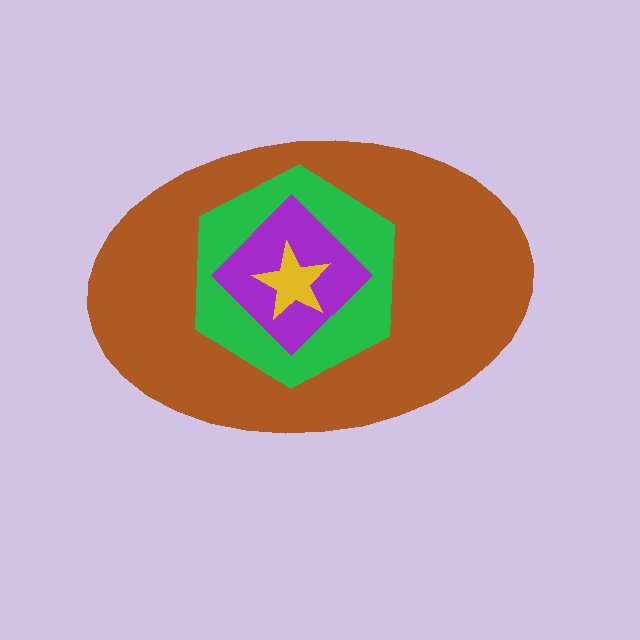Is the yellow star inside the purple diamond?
Yes.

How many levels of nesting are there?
4.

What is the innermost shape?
The yellow star.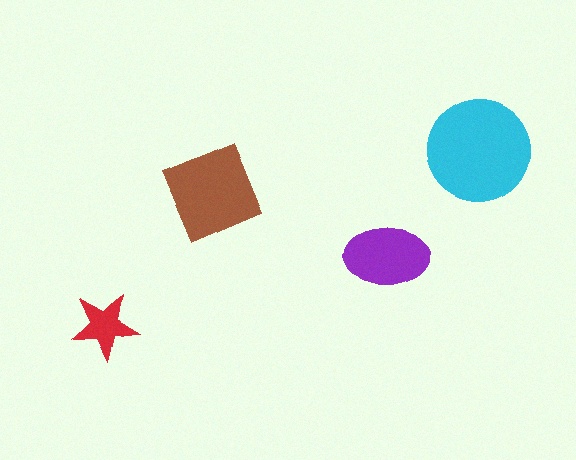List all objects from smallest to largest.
The red star, the purple ellipse, the brown diamond, the cyan circle.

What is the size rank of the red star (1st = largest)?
4th.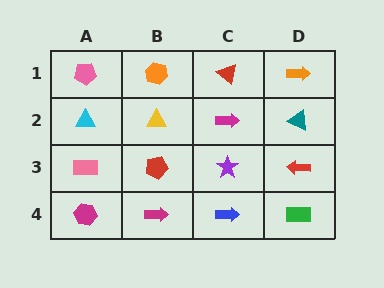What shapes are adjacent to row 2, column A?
A pink pentagon (row 1, column A), a pink rectangle (row 3, column A), a yellow triangle (row 2, column B).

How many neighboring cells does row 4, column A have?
2.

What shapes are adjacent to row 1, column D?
A teal triangle (row 2, column D), a red triangle (row 1, column C).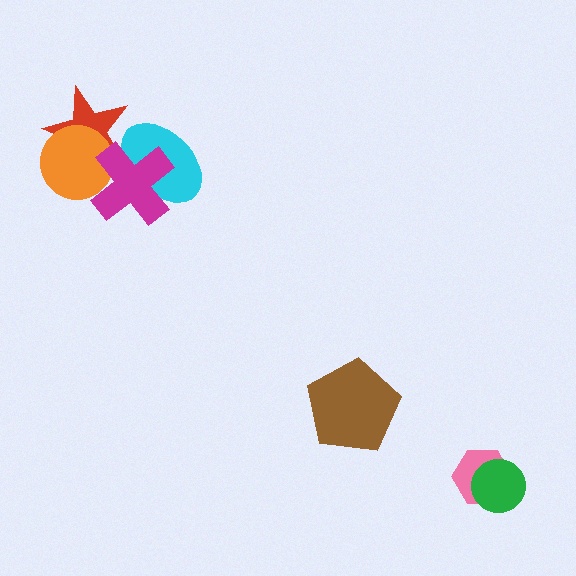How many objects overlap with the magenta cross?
3 objects overlap with the magenta cross.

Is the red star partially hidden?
Yes, it is partially covered by another shape.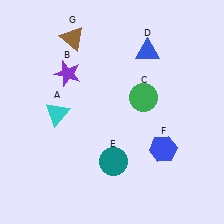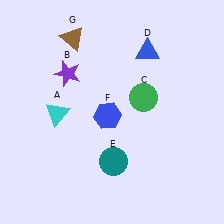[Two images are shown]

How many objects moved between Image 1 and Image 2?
1 object moved between the two images.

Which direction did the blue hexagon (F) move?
The blue hexagon (F) moved left.